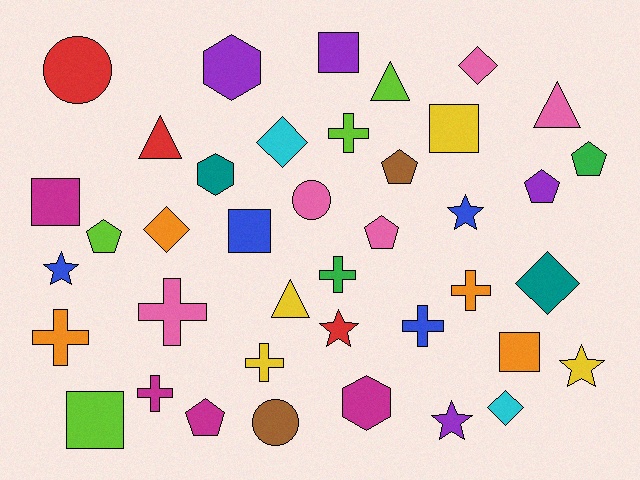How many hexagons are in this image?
There are 3 hexagons.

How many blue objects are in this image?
There are 4 blue objects.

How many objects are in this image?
There are 40 objects.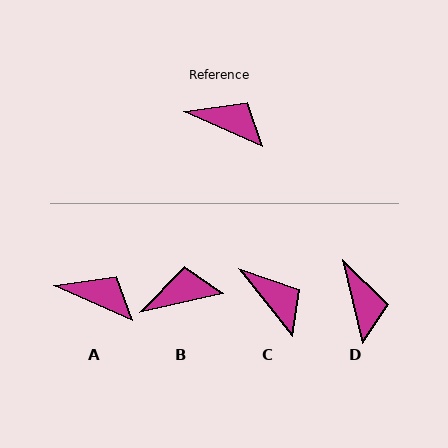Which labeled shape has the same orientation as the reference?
A.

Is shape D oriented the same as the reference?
No, it is off by about 53 degrees.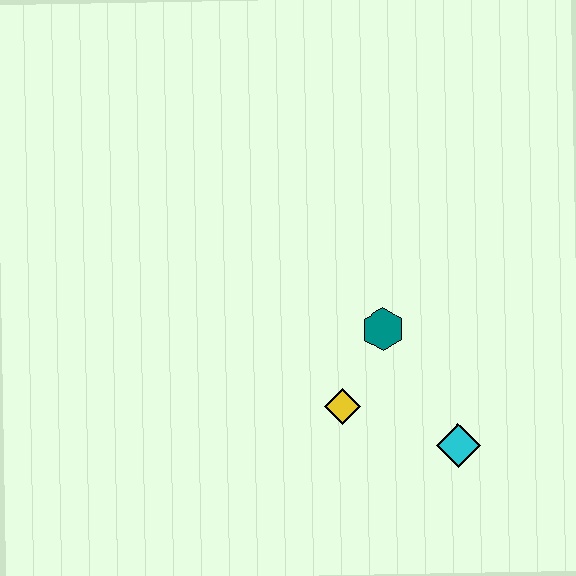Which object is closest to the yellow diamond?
The teal hexagon is closest to the yellow diamond.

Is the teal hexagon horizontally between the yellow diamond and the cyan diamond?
Yes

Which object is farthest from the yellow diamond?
The cyan diamond is farthest from the yellow diamond.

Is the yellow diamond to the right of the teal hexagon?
No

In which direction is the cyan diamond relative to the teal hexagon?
The cyan diamond is below the teal hexagon.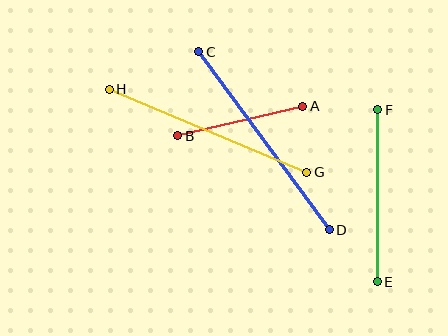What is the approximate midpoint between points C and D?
The midpoint is at approximately (264, 141) pixels.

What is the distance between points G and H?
The distance is approximately 214 pixels.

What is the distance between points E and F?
The distance is approximately 172 pixels.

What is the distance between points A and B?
The distance is approximately 128 pixels.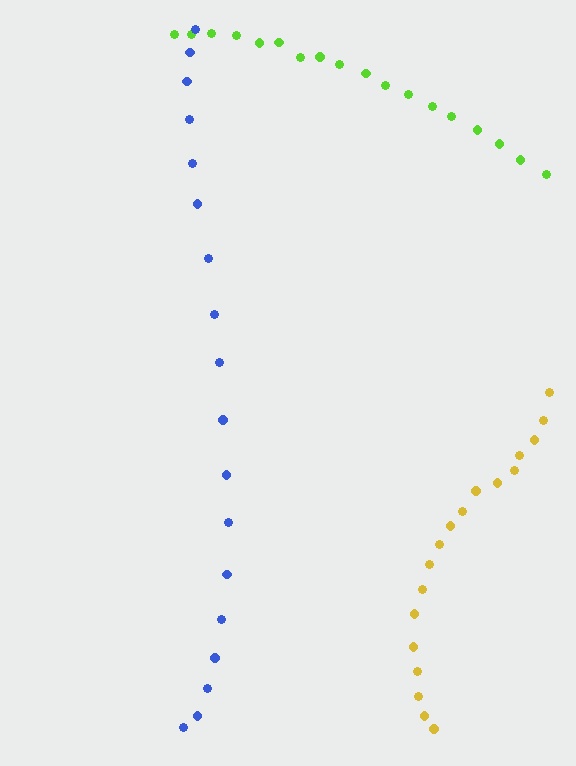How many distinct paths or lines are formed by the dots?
There are 3 distinct paths.